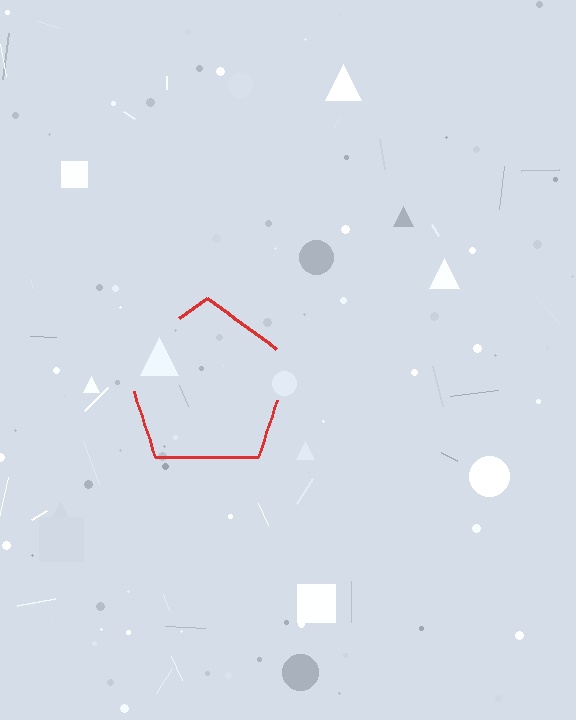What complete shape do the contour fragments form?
The contour fragments form a pentagon.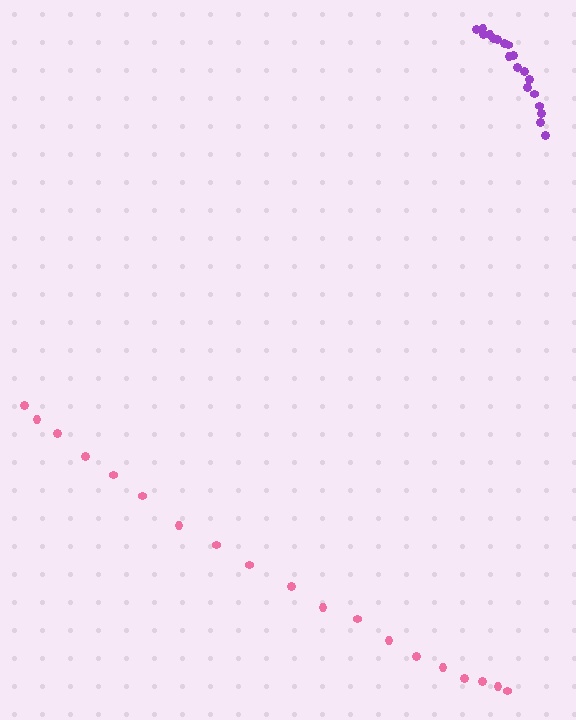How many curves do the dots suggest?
There are 2 distinct paths.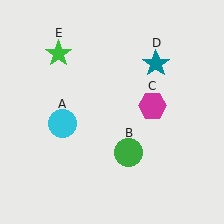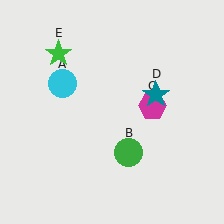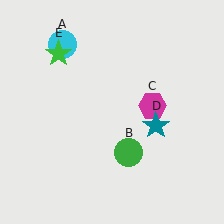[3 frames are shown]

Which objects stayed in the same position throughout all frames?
Green circle (object B) and magenta hexagon (object C) and green star (object E) remained stationary.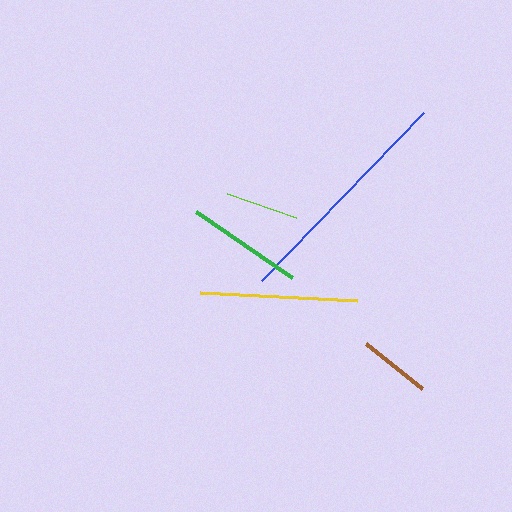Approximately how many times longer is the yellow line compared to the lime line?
The yellow line is approximately 2.2 times the length of the lime line.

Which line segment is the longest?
The blue line is the longest at approximately 233 pixels.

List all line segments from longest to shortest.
From longest to shortest: blue, yellow, green, lime, brown.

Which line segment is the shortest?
The brown line is the shortest at approximately 72 pixels.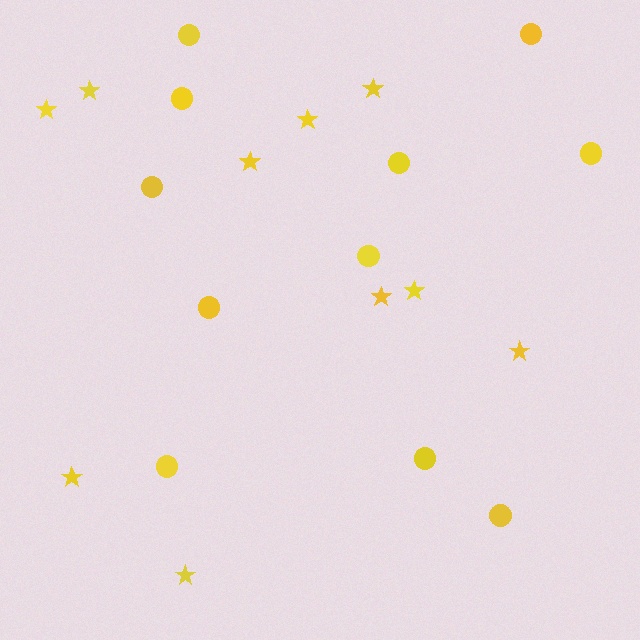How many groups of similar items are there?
There are 2 groups: one group of stars (10) and one group of circles (11).